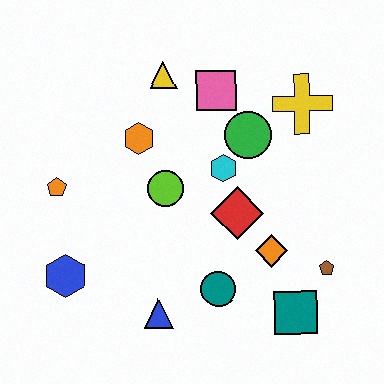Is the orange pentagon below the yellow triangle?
Yes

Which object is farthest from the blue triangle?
The yellow cross is farthest from the blue triangle.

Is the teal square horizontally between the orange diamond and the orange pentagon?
No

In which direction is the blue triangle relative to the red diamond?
The blue triangle is below the red diamond.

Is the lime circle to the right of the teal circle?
No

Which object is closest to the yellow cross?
The green circle is closest to the yellow cross.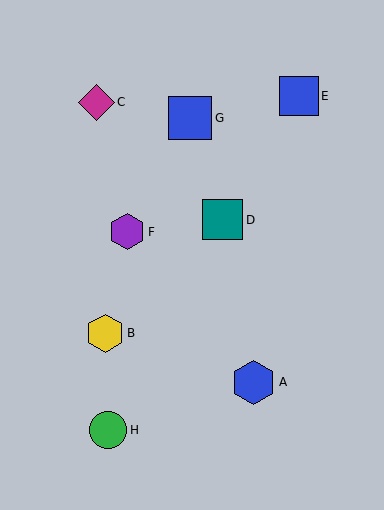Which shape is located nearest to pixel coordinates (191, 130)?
The blue square (labeled G) at (190, 118) is nearest to that location.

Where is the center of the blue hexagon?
The center of the blue hexagon is at (254, 382).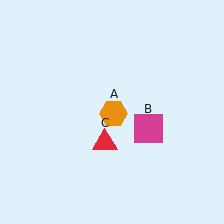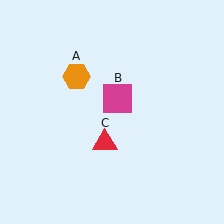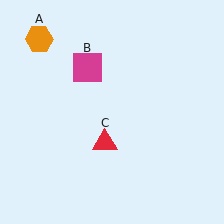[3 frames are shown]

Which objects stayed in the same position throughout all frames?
Red triangle (object C) remained stationary.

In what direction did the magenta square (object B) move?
The magenta square (object B) moved up and to the left.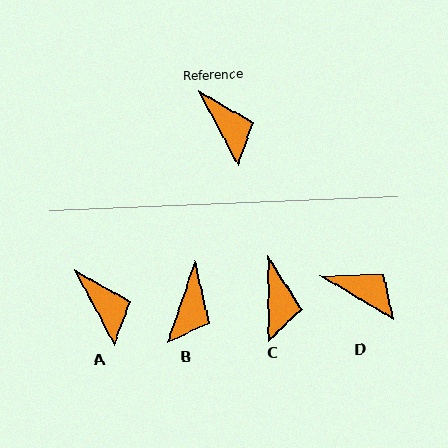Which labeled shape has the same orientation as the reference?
A.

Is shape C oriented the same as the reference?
No, it is off by about 27 degrees.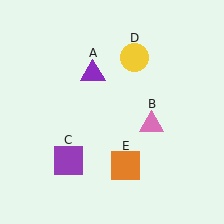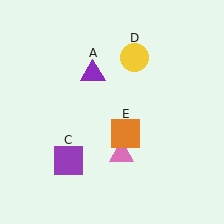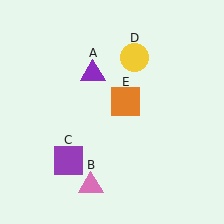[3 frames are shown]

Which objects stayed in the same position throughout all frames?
Purple triangle (object A) and purple square (object C) and yellow circle (object D) remained stationary.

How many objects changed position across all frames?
2 objects changed position: pink triangle (object B), orange square (object E).